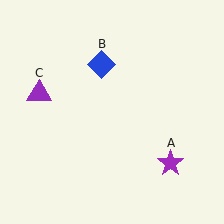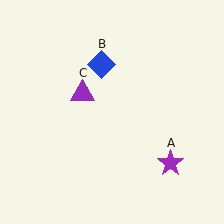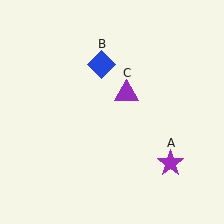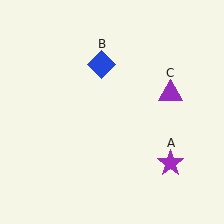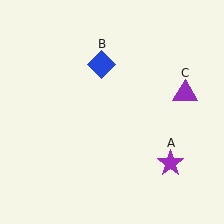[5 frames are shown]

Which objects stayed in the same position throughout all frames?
Purple star (object A) and blue diamond (object B) remained stationary.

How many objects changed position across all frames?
1 object changed position: purple triangle (object C).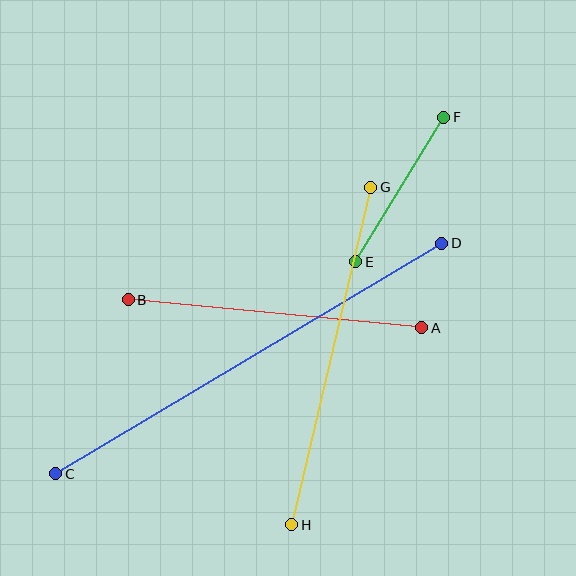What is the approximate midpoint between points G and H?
The midpoint is at approximately (331, 356) pixels.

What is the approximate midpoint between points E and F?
The midpoint is at approximately (400, 189) pixels.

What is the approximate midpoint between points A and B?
The midpoint is at approximately (275, 314) pixels.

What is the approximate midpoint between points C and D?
The midpoint is at approximately (249, 358) pixels.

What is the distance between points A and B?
The distance is approximately 295 pixels.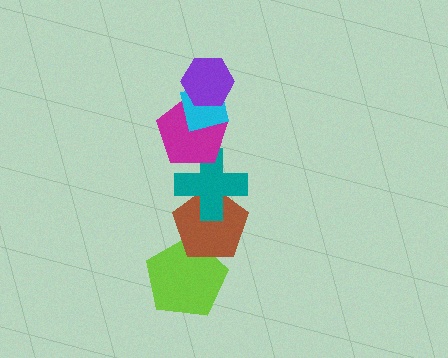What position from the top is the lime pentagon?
The lime pentagon is 6th from the top.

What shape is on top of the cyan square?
The purple hexagon is on top of the cyan square.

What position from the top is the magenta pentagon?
The magenta pentagon is 3rd from the top.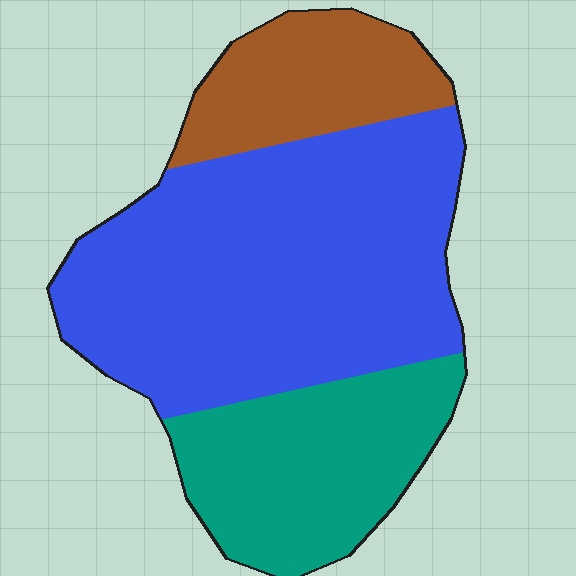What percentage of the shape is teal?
Teal covers roughly 25% of the shape.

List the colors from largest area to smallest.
From largest to smallest: blue, teal, brown.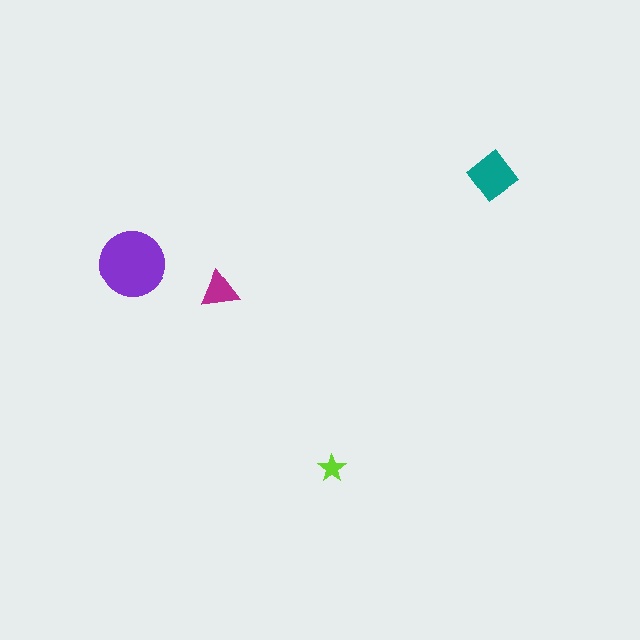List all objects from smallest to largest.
The lime star, the magenta triangle, the teal diamond, the purple circle.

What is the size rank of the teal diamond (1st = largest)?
2nd.